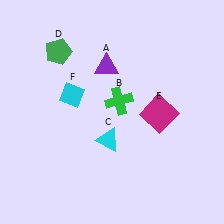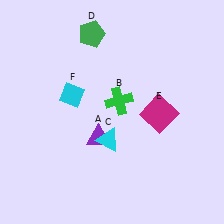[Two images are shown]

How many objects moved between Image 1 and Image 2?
2 objects moved between the two images.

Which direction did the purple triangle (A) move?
The purple triangle (A) moved down.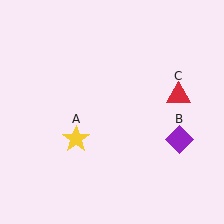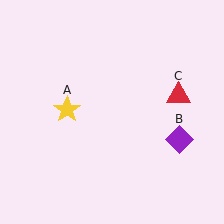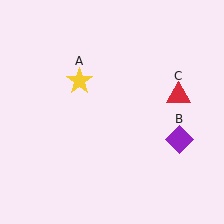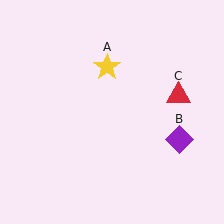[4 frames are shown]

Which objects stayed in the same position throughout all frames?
Purple diamond (object B) and red triangle (object C) remained stationary.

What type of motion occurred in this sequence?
The yellow star (object A) rotated clockwise around the center of the scene.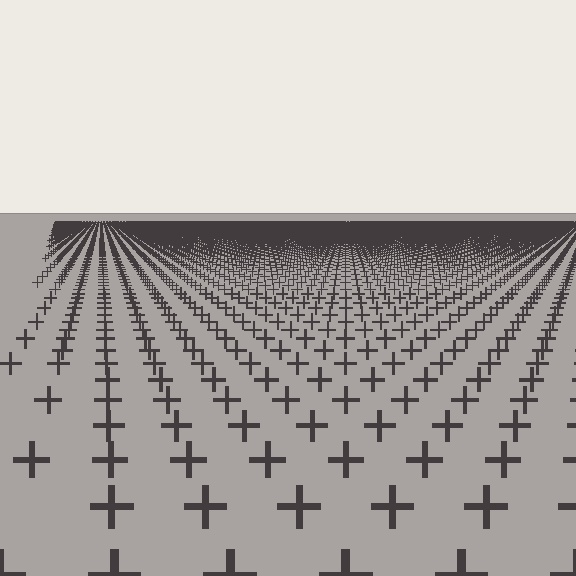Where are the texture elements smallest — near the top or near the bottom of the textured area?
Near the top.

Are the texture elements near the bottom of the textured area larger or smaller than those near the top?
Larger. Near the bottom, elements are closer to the viewer and appear at a bigger on-screen size.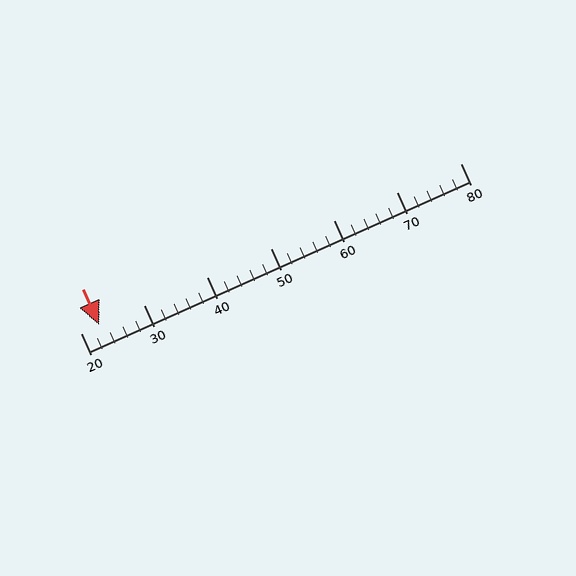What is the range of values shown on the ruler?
The ruler shows values from 20 to 80.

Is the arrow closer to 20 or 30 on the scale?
The arrow is closer to 20.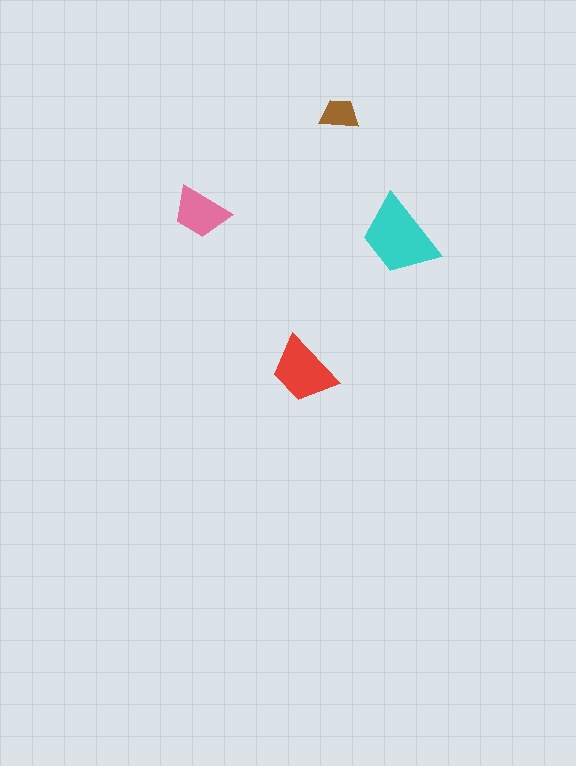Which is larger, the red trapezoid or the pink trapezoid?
The red one.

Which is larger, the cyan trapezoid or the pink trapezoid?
The cyan one.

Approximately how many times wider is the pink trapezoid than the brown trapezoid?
About 1.5 times wider.